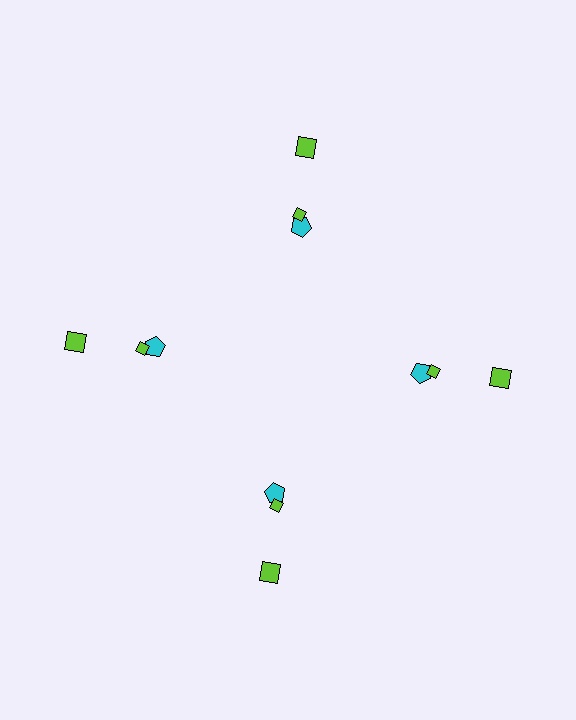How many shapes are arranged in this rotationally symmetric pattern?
There are 12 shapes, arranged in 4 groups of 3.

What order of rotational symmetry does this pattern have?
This pattern has 4-fold rotational symmetry.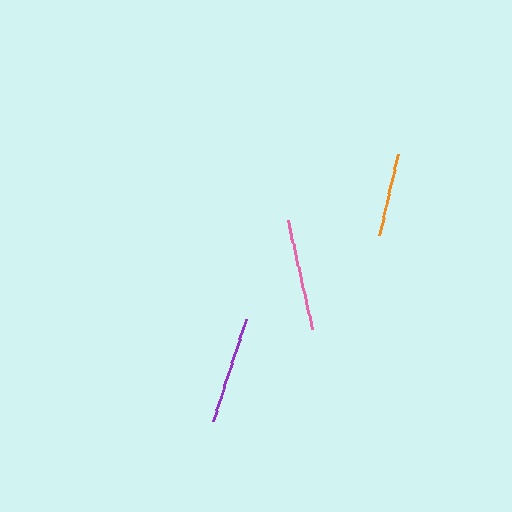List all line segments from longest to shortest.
From longest to shortest: pink, purple, orange.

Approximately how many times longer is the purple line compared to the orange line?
The purple line is approximately 1.3 times the length of the orange line.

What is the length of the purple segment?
The purple segment is approximately 107 pixels long.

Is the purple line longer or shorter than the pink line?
The pink line is longer than the purple line.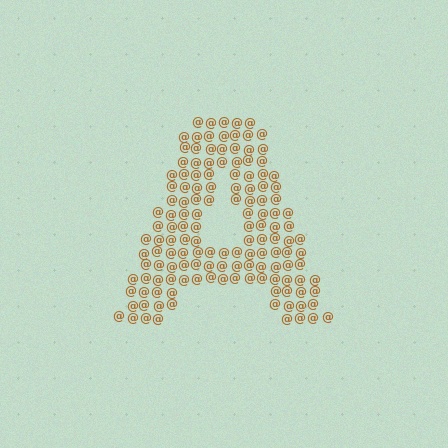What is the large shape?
The large shape is the letter A.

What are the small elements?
The small elements are at signs.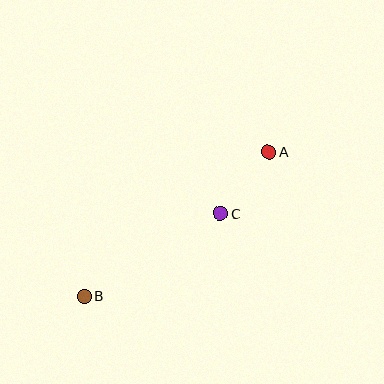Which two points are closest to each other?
Points A and C are closest to each other.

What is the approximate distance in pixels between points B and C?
The distance between B and C is approximately 160 pixels.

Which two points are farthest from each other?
Points A and B are farthest from each other.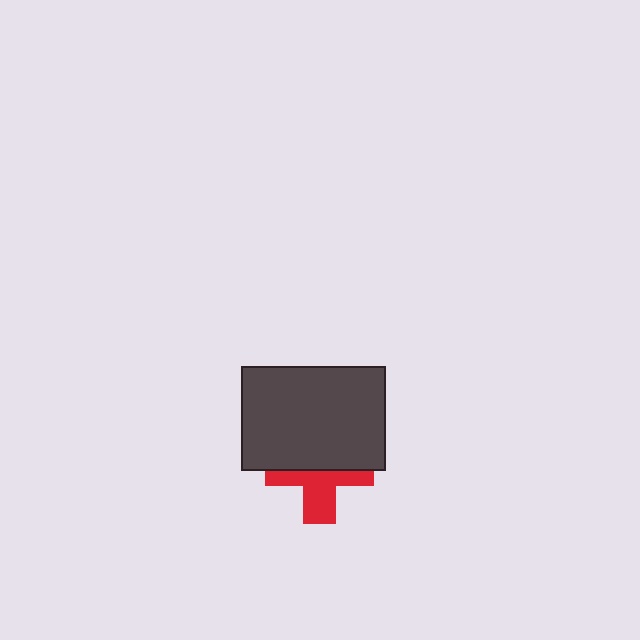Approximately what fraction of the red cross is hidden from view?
Roughly 54% of the red cross is hidden behind the dark gray rectangle.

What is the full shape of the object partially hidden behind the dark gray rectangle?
The partially hidden object is a red cross.